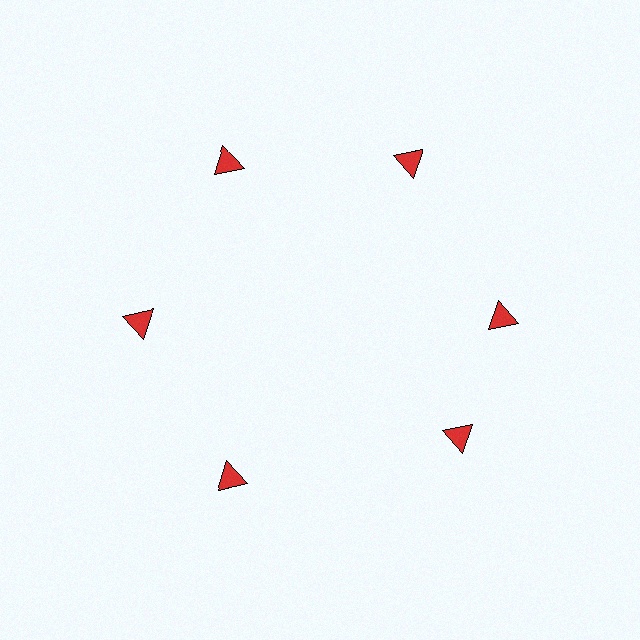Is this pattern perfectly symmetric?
No. The 6 red triangles are arranged in a ring, but one element near the 5 o'clock position is rotated out of alignment along the ring, breaking the 6-fold rotational symmetry.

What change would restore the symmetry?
The symmetry would be restored by rotating it back into even spacing with its neighbors so that all 6 triangles sit at equal angles and equal distance from the center.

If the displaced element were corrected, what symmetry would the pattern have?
It would have 6-fold rotational symmetry — the pattern would map onto itself every 60 degrees.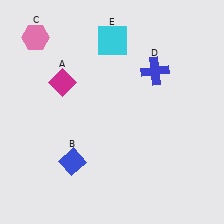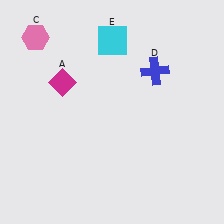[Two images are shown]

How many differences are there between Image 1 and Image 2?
There is 1 difference between the two images.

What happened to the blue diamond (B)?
The blue diamond (B) was removed in Image 2. It was in the bottom-left area of Image 1.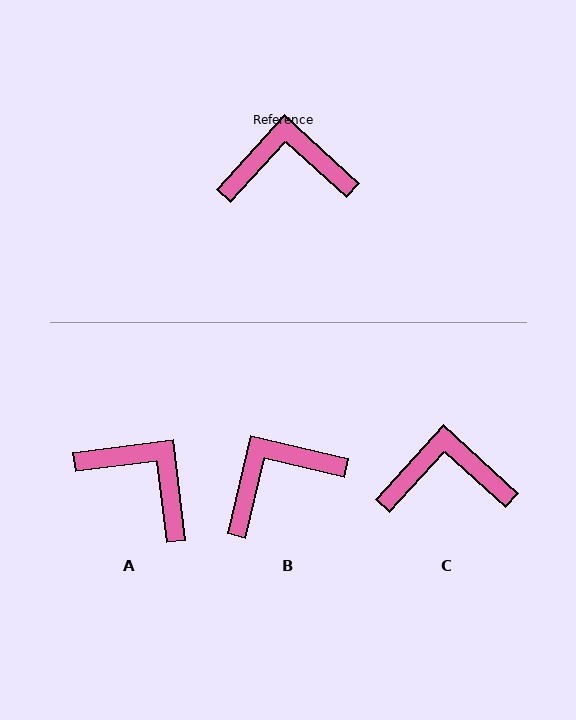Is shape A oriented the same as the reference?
No, it is off by about 40 degrees.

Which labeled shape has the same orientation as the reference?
C.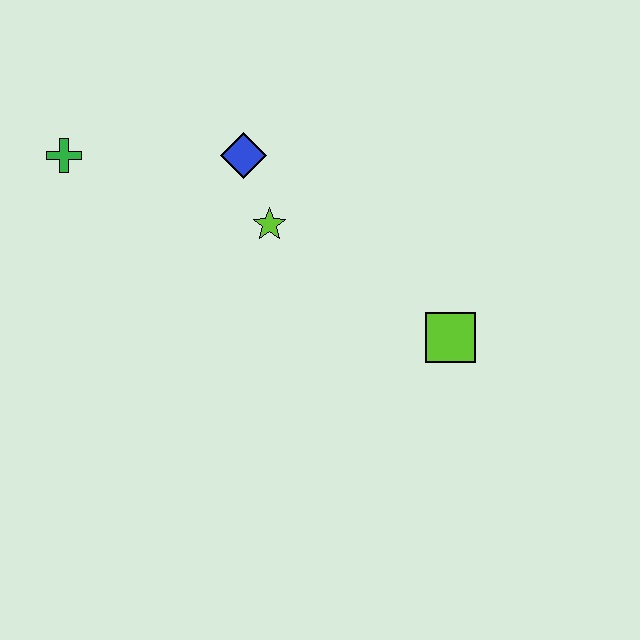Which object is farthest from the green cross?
The lime square is farthest from the green cross.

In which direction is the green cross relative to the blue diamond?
The green cross is to the left of the blue diamond.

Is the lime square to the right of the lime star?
Yes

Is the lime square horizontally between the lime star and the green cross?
No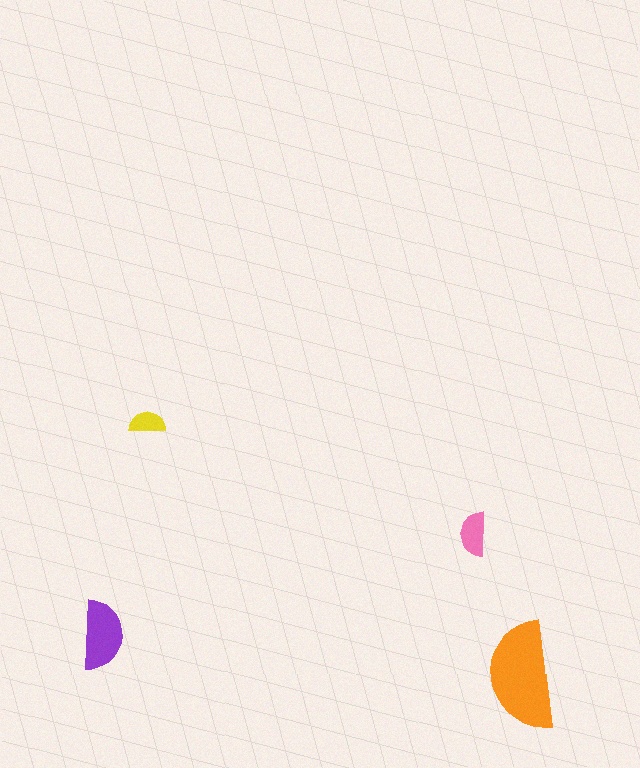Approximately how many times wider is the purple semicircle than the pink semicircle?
About 1.5 times wider.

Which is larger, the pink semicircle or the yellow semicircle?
The pink one.